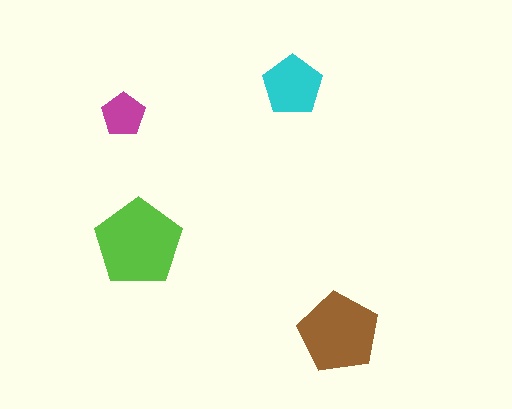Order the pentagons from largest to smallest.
the lime one, the brown one, the cyan one, the magenta one.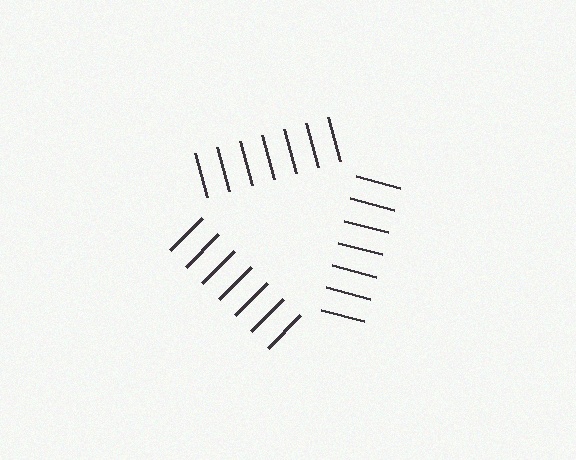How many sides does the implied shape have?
3 sides — the line-ends trace a triangle.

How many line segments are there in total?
21 — 7 along each of the 3 edges.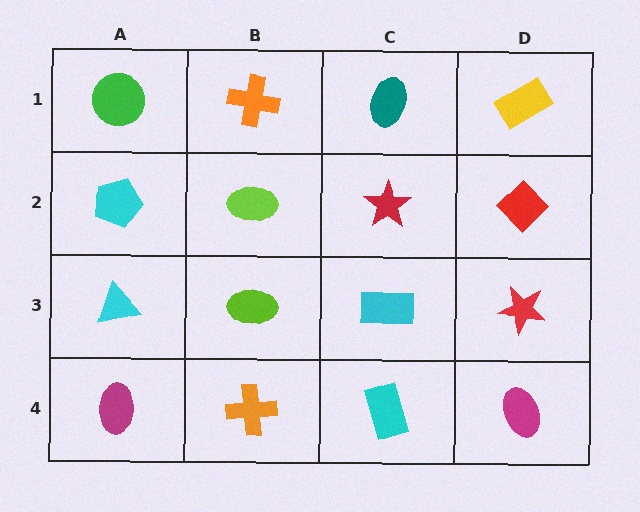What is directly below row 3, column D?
A magenta ellipse.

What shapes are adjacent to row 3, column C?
A red star (row 2, column C), a cyan rectangle (row 4, column C), a lime ellipse (row 3, column B), a red star (row 3, column D).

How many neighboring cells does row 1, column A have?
2.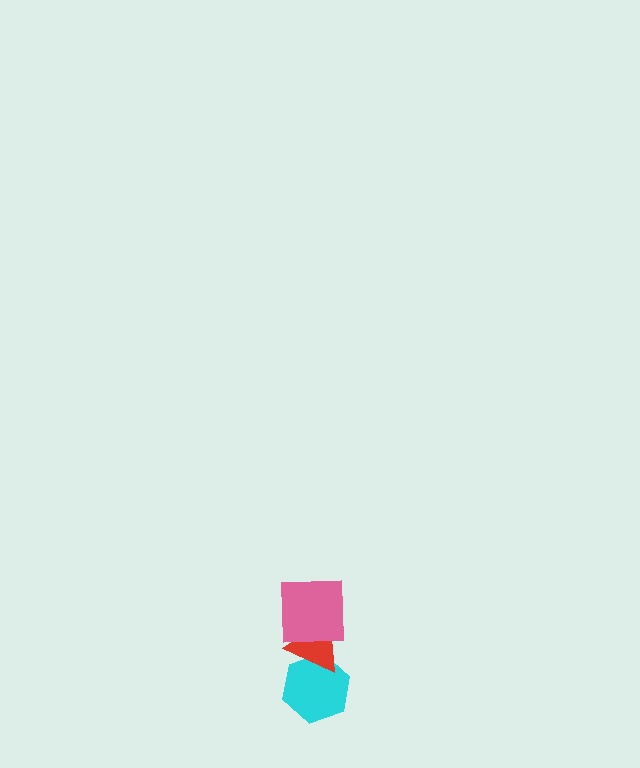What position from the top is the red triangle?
The red triangle is 2nd from the top.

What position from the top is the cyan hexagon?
The cyan hexagon is 3rd from the top.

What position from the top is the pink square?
The pink square is 1st from the top.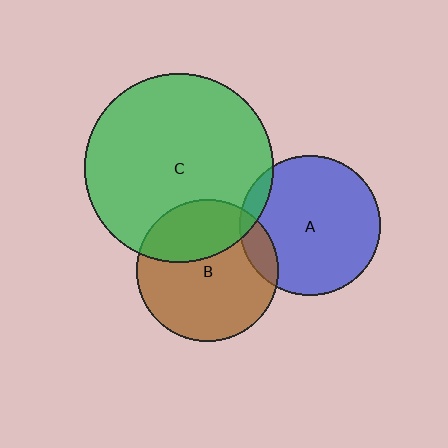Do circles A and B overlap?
Yes.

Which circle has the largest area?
Circle C (green).